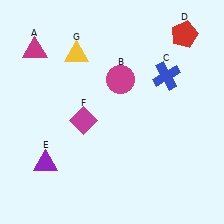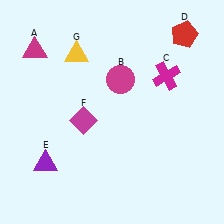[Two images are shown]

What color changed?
The cross (C) changed from blue in Image 1 to magenta in Image 2.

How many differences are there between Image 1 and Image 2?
There is 1 difference between the two images.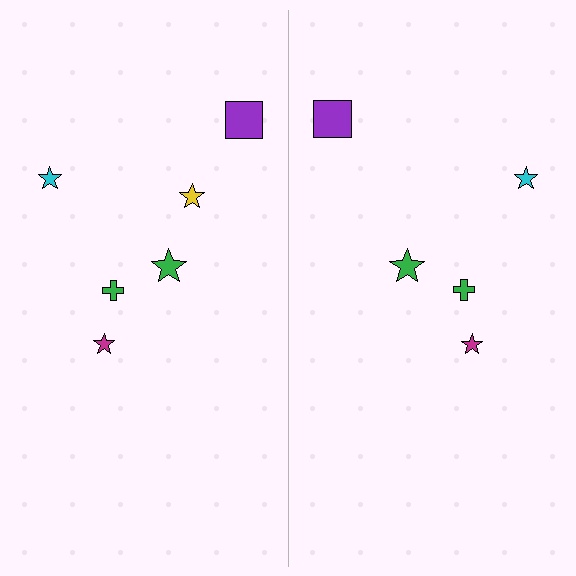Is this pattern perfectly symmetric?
No, the pattern is not perfectly symmetric. A yellow star is missing from the right side.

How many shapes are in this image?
There are 11 shapes in this image.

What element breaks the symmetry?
A yellow star is missing from the right side.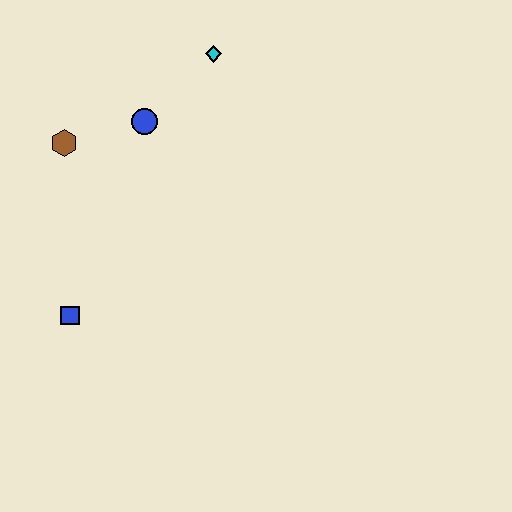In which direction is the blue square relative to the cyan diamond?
The blue square is below the cyan diamond.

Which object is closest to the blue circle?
The brown hexagon is closest to the blue circle.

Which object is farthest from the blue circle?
The blue square is farthest from the blue circle.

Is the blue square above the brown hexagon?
No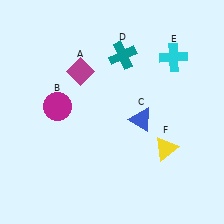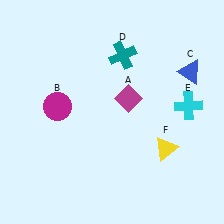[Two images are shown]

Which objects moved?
The objects that moved are: the magenta diamond (A), the blue triangle (C), the cyan cross (E).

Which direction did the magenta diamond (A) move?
The magenta diamond (A) moved right.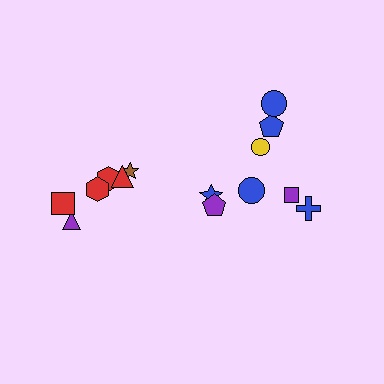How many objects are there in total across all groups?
There are 14 objects.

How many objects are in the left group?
There are 6 objects.